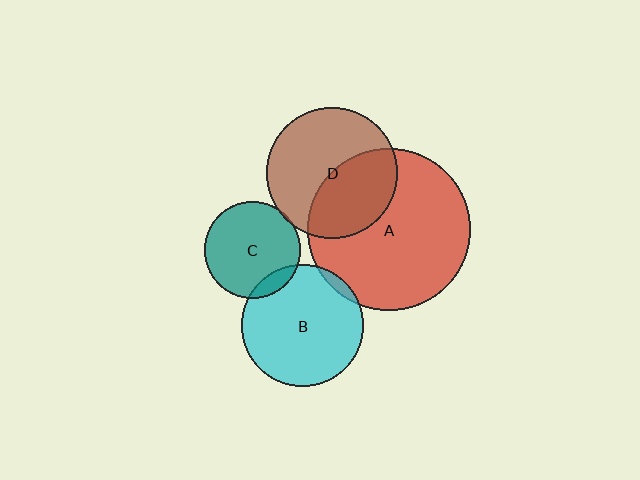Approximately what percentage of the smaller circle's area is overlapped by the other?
Approximately 10%.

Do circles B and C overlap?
Yes.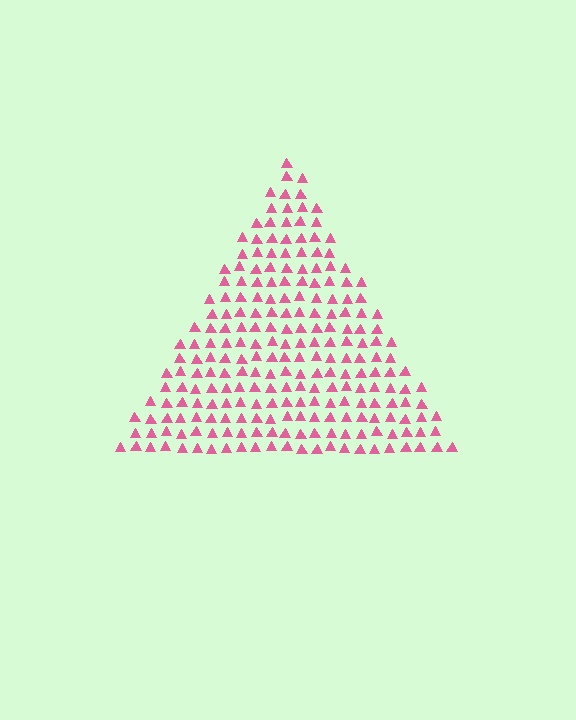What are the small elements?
The small elements are triangles.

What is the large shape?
The large shape is a triangle.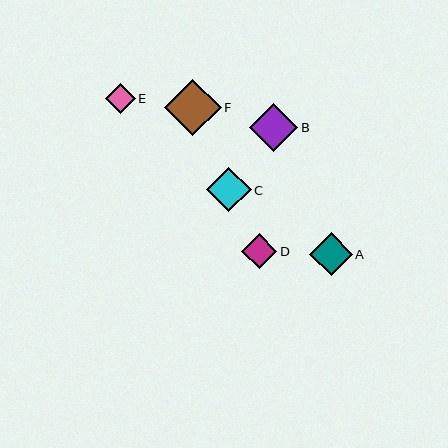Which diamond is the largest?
Diamond F is the largest with a size of approximately 56 pixels.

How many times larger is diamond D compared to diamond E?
Diamond D is approximately 1.2 times the size of diamond E.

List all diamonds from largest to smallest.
From largest to smallest: F, B, C, A, D, E.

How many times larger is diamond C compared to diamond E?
Diamond C is approximately 1.5 times the size of diamond E.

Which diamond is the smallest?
Diamond E is the smallest with a size of approximately 29 pixels.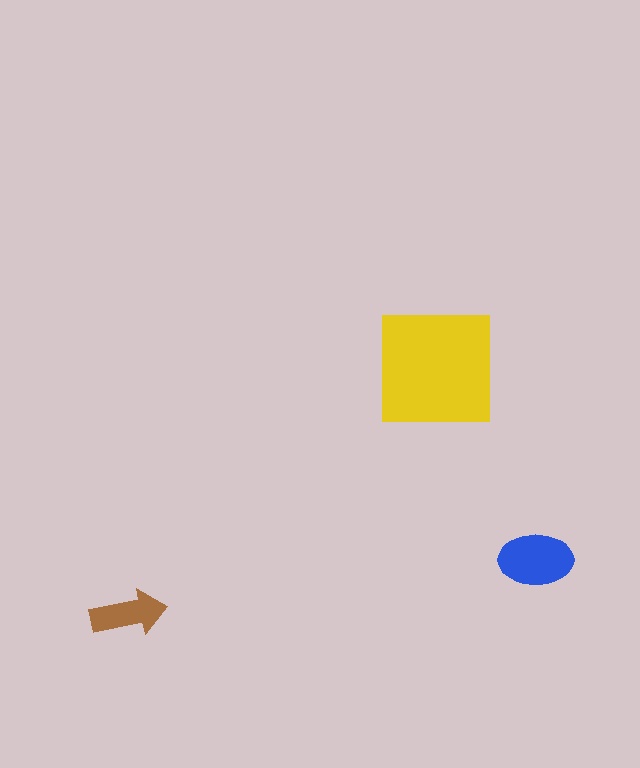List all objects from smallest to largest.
The brown arrow, the blue ellipse, the yellow square.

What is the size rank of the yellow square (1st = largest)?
1st.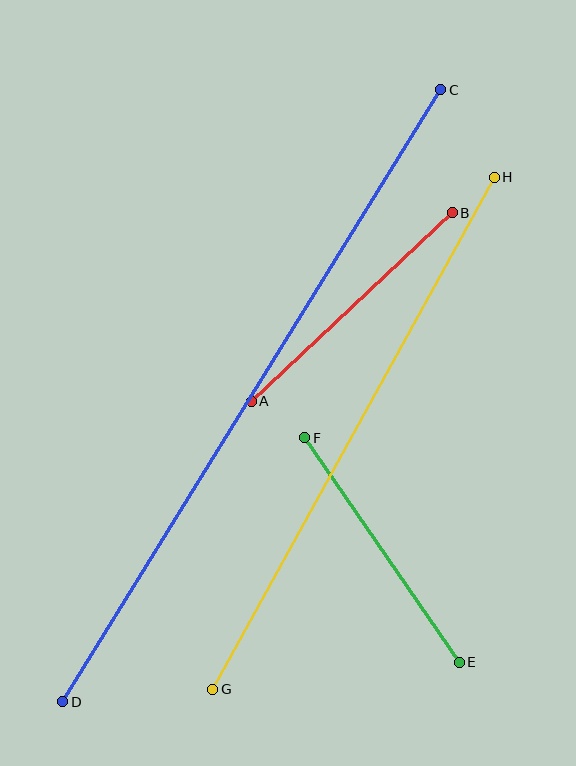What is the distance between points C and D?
The distance is approximately 719 pixels.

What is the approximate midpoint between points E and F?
The midpoint is at approximately (382, 550) pixels.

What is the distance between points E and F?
The distance is approximately 272 pixels.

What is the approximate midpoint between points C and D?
The midpoint is at approximately (252, 396) pixels.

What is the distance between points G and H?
The distance is approximately 584 pixels.